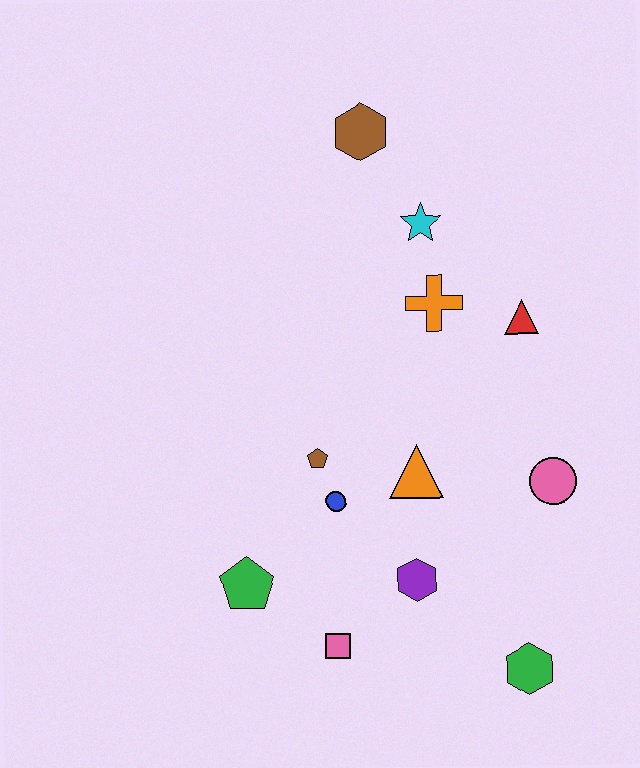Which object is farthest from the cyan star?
The green hexagon is farthest from the cyan star.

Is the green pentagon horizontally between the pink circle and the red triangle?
No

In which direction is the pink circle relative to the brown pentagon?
The pink circle is to the right of the brown pentagon.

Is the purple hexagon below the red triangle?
Yes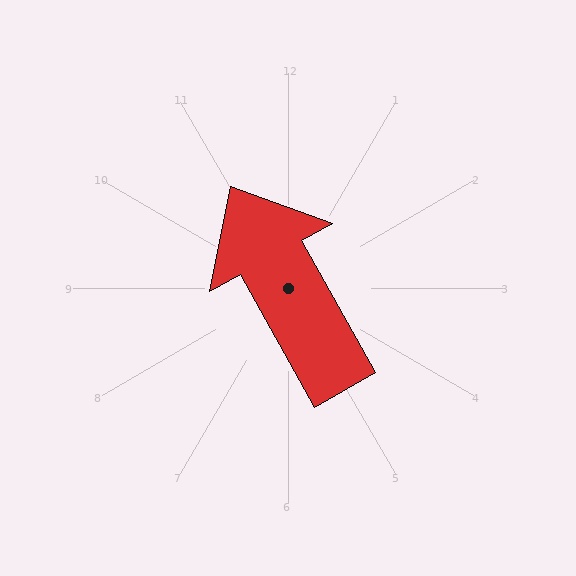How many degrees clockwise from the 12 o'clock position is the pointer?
Approximately 331 degrees.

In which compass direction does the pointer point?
Northwest.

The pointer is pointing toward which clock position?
Roughly 11 o'clock.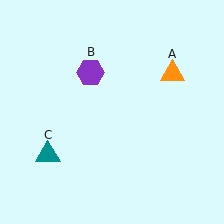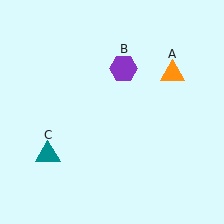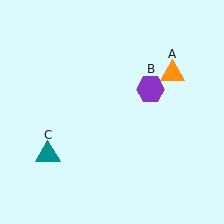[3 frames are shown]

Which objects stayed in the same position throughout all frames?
Orange triangle (object A) and teal triangle (object C) remained stationary.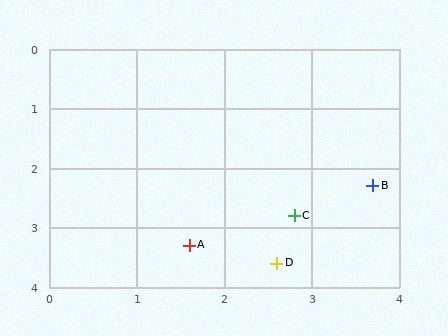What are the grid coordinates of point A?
Point A is at approximately (1.6, 3.3).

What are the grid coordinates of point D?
Point D is at approximately (2.6, 3.6).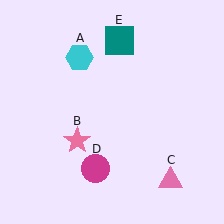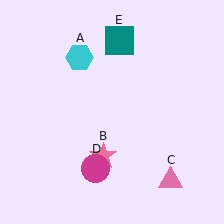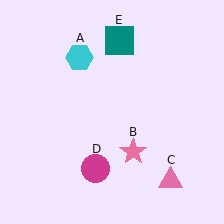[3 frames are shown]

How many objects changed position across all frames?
1 object changed position: pink star (object B).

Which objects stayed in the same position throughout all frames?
Cyan hexagon (object A) and pink triangle (object C) and magenta circle (object D) and teal square (object E) remained stationary.